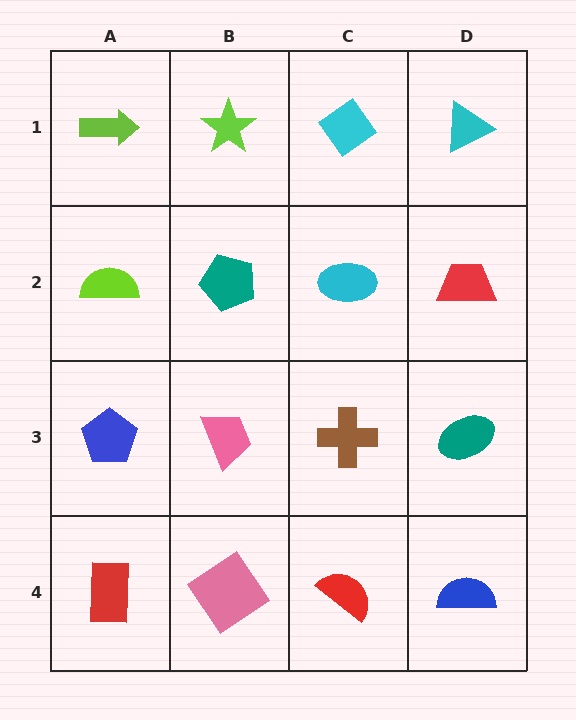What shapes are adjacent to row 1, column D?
A red trapezoid (row 2, column D), a cyan diamond (row 1, column C).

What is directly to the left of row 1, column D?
A cyan diamond.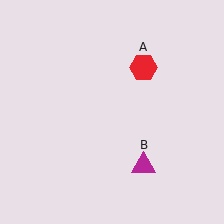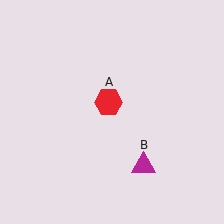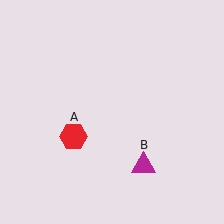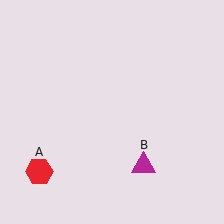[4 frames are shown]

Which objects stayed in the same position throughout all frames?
Magenta triangle (object B) remained stationary.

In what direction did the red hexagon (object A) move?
The red hexagon (object A) moved down and to the left.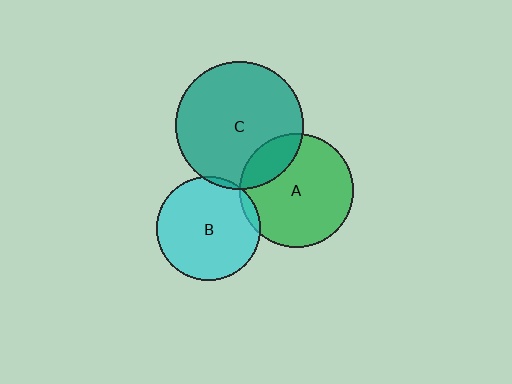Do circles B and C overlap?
Yes.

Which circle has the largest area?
Circle C (teal).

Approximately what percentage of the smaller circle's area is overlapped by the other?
Approximately 5%.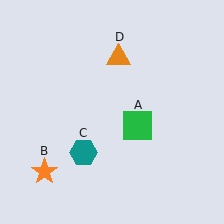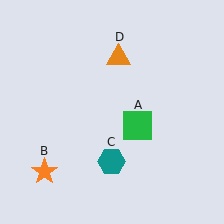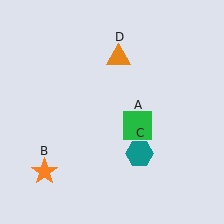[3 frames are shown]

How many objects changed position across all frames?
1 object changed position: teal hexagon (object C).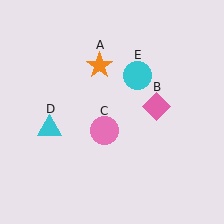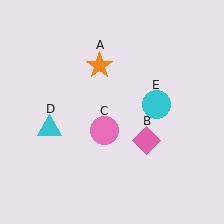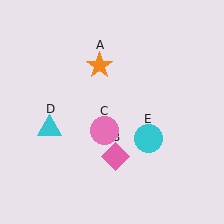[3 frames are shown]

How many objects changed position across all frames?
2 objects changed position: pink diamond (object B), cyan circle (object E).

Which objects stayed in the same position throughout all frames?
Orange star (object A) and pink circle (object C) and cyan triangle (object D) remained stationary.